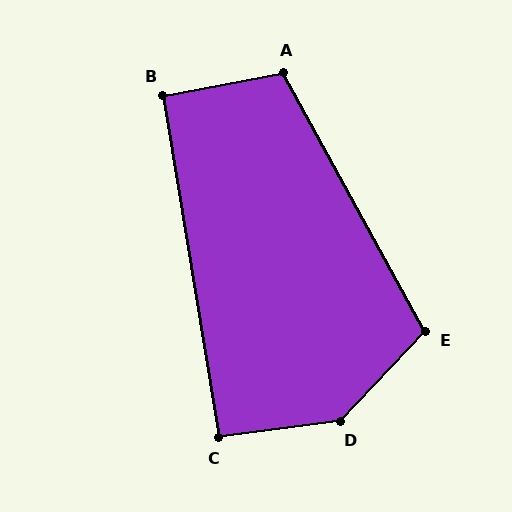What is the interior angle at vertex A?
Approximately 108 degrees (obtuse).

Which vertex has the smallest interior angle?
C, at approximately 92 degrees.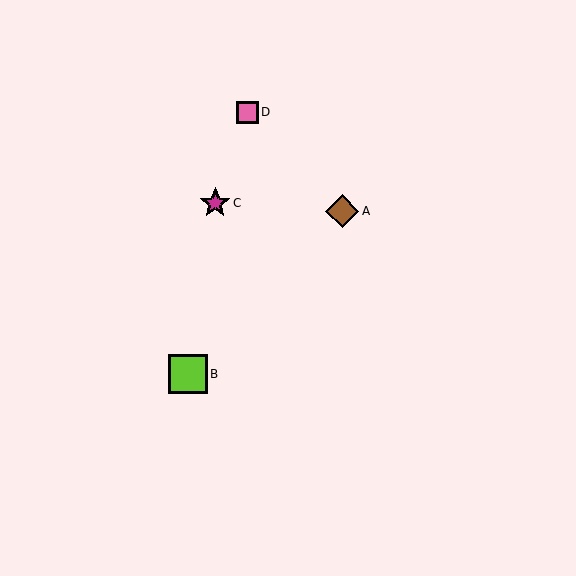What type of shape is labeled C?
Shape C is a magenta star.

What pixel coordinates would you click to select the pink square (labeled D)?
Click at (247, 112) to select the pink square D.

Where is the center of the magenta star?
The center of the magenta star is at (215, 203).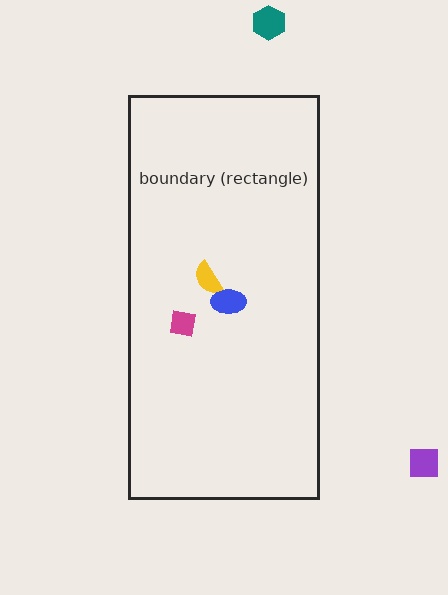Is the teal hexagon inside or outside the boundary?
Outside.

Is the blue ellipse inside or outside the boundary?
Inside.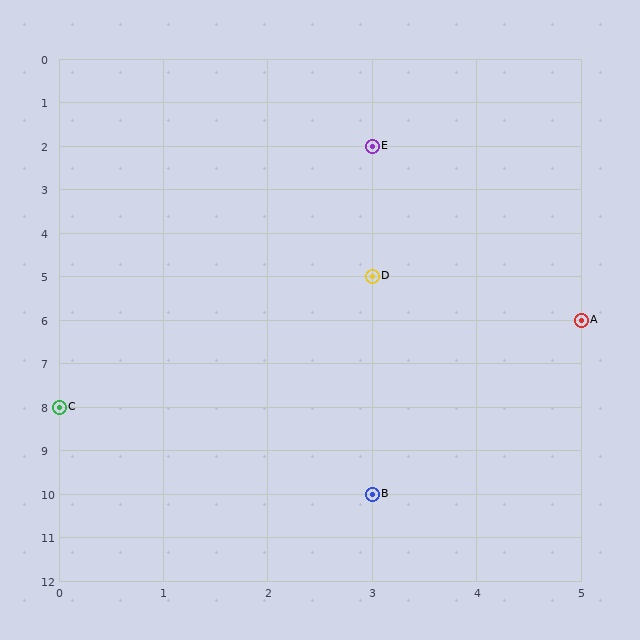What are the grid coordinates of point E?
Point E is at grid coordinates (3, 2).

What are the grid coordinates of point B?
Point B is at grid coordinates (3, 10).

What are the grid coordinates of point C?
Point C is at grid coordinates (0, 8).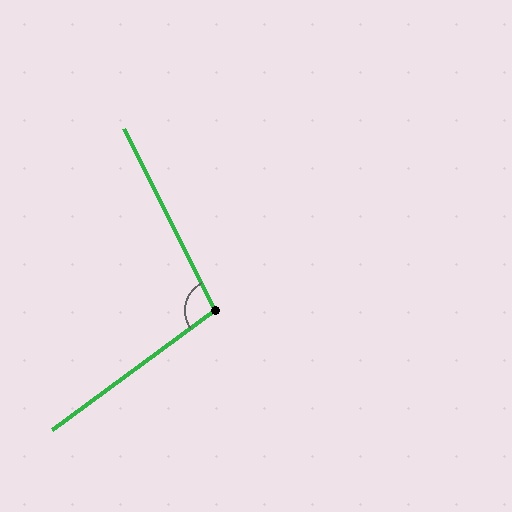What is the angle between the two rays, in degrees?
Approximately 100 degrees.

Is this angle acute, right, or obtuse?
It is obtuse.